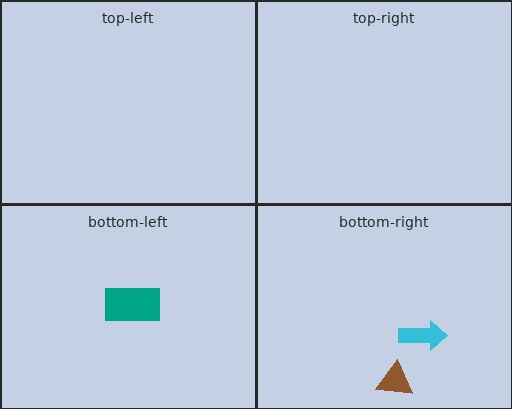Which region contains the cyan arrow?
The bottom-right region.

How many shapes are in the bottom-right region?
2.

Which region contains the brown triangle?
The bottom-right region.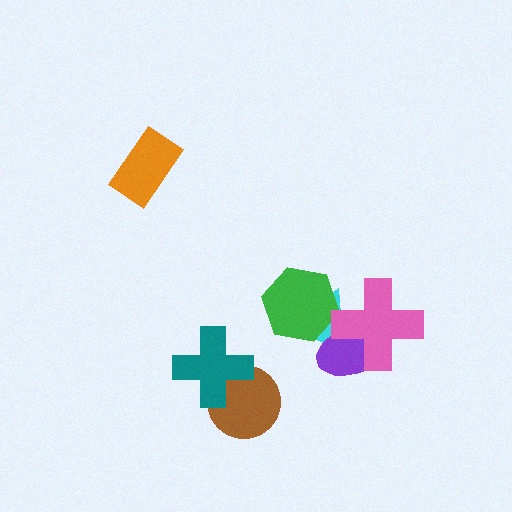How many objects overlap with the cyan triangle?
3 objects overlap with the cyan triangle.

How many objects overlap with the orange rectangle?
0 objects overlap with the orange rectangle.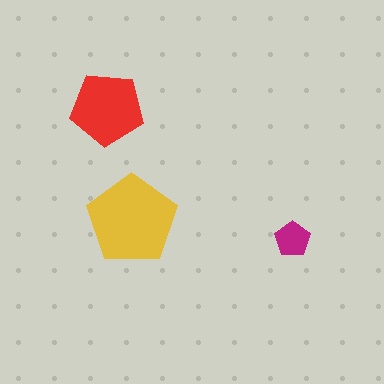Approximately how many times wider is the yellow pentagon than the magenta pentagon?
About 2.5 times wider.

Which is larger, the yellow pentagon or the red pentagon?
The yellow one.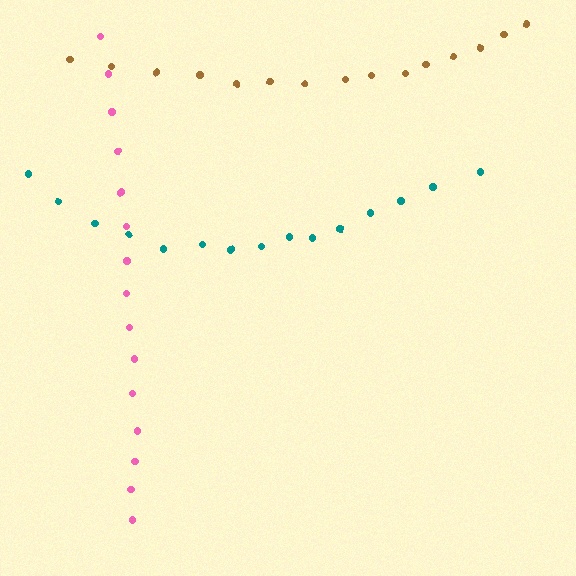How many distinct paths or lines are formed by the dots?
There are 3 distinct paths.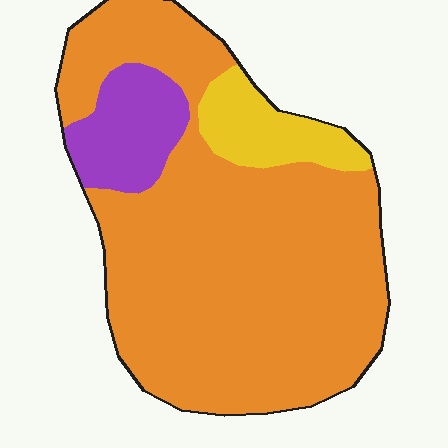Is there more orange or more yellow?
Orange.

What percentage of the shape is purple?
Purple covers 11% of the shape.